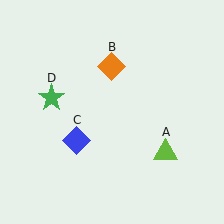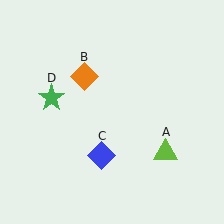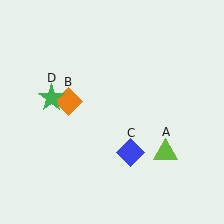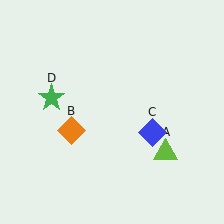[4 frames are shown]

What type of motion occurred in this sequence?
The orange diamond (object B), blue diamond (object C) rotated counterclockwise around the center of the scene.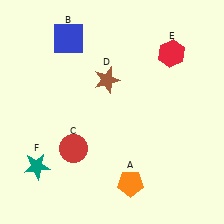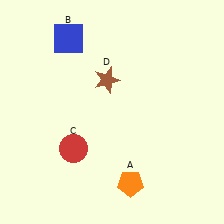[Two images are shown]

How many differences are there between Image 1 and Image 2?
There are 2 differences between the two images.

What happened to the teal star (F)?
The teal star (F) was removed in Image 2. It was in the bottom-left area of Image 1.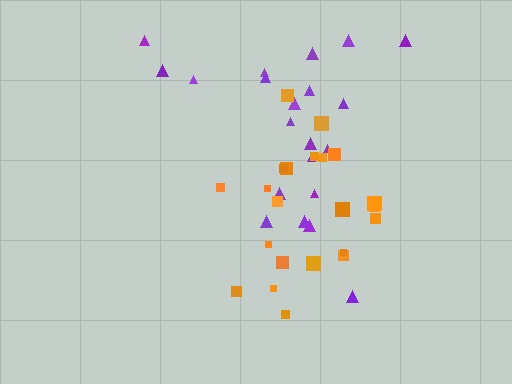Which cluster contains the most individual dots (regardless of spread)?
Purple (22).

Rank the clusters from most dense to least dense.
orange, purple.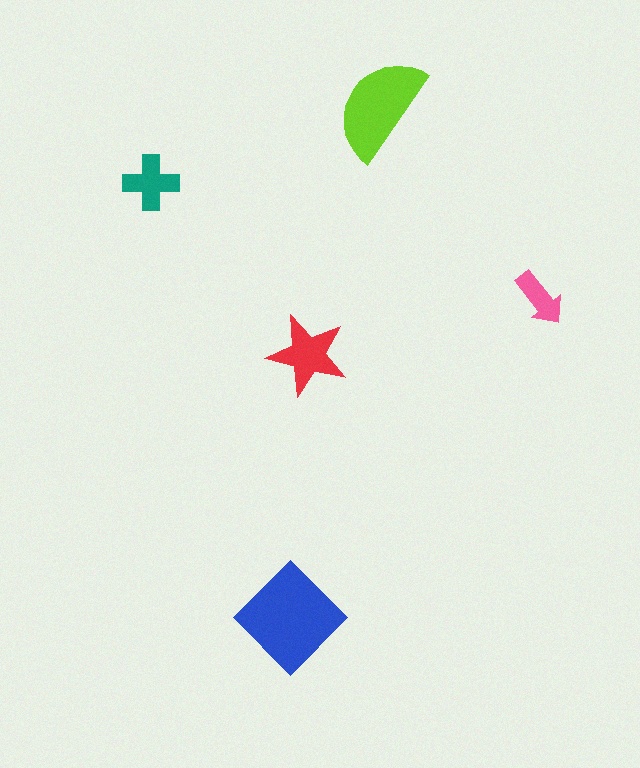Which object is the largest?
The blue diamond.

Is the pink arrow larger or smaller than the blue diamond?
Smaller.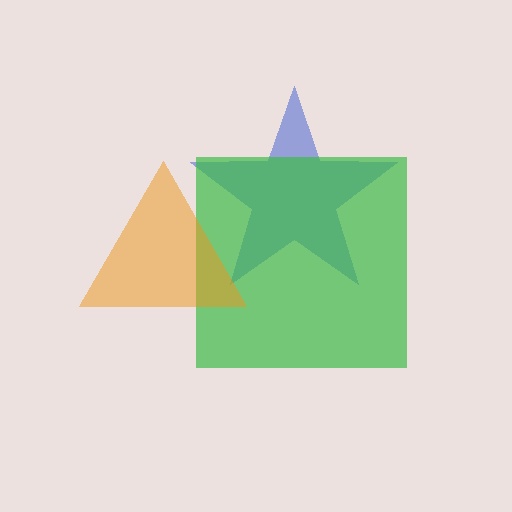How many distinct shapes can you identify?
There are 3 distinct shapes: a blue star, a green square, an orange triangle.